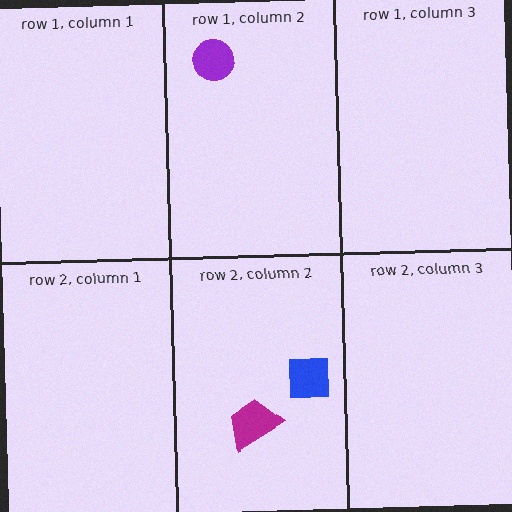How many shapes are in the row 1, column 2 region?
1.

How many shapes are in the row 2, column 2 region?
2.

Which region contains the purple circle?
The row 1, column 2 region.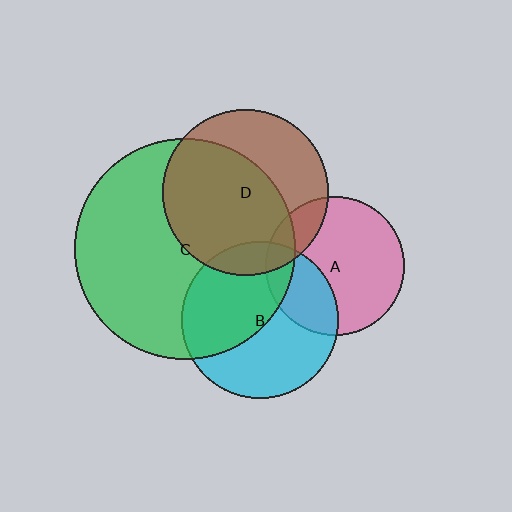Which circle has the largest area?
Circle C (green).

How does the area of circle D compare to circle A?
Approximately 1.4 times.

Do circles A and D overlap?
Yes.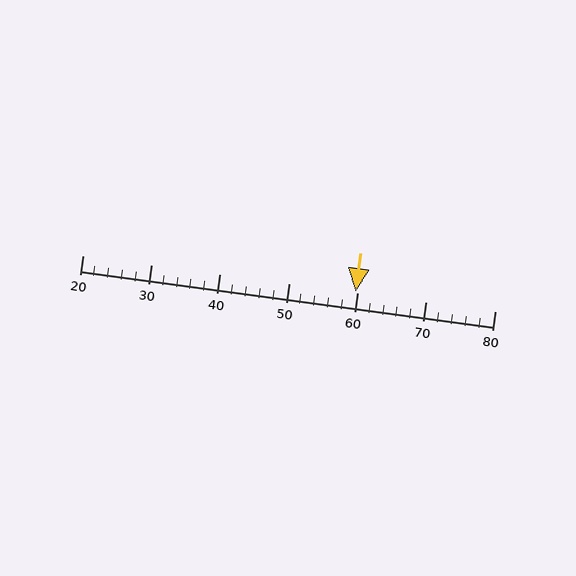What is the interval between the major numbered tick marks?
The major tick marks are spaced 10 units apart.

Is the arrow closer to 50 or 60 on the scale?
The arrow is closer to 60.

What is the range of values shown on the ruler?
The ruler shows values from 20 to 80.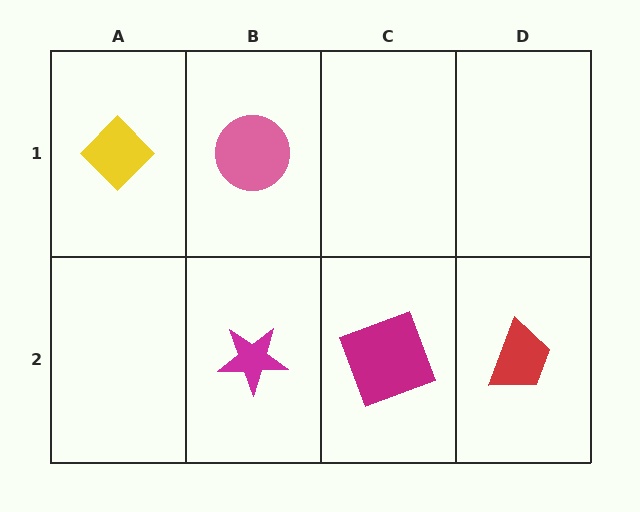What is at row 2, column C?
A magenta square.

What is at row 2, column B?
A magenta star.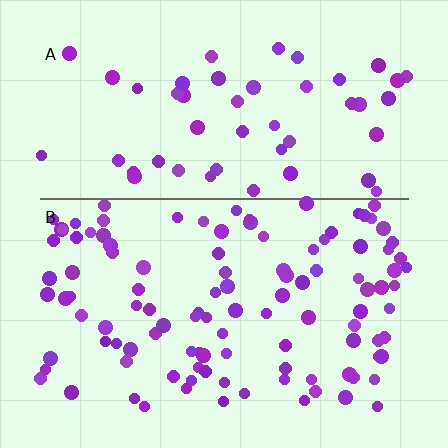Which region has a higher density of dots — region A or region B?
B (the bottom).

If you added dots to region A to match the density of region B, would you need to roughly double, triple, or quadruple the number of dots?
Approximately double.